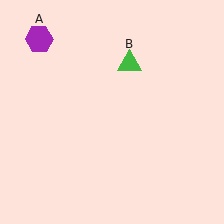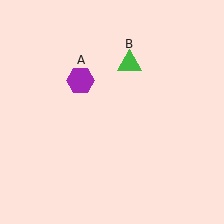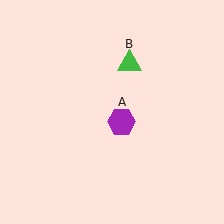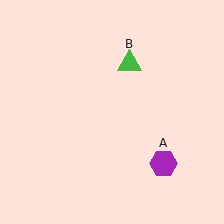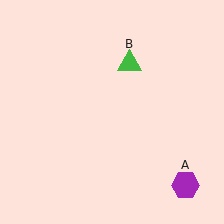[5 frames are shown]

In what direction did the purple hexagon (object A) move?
The purple hexagon (object A) moved down and to the right.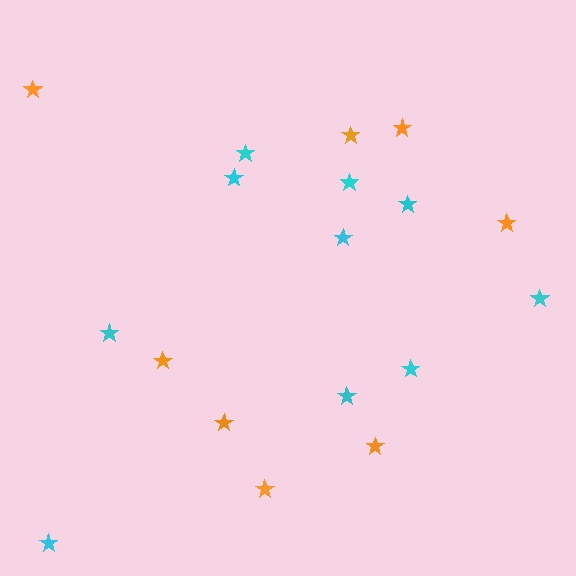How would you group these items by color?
There are 2 groups: one group of cyan stars (10) and one group of orange stars (8).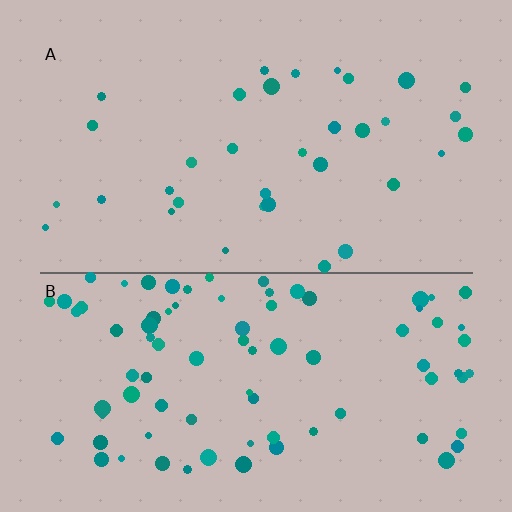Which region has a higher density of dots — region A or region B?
B (the bottom).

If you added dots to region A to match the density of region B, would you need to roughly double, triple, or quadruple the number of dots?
Approximately triple.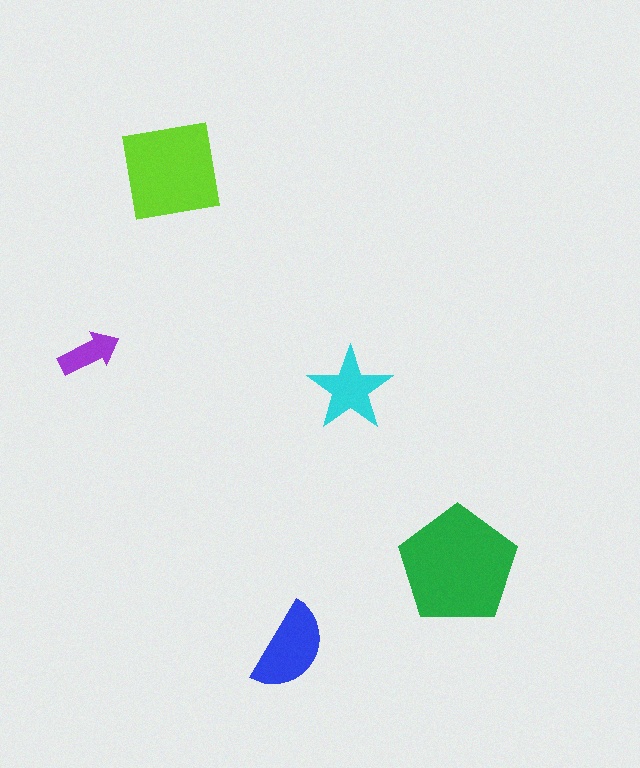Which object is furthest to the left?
The purple arrow is leftmost.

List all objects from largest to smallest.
The green pentagon, the lime square, the blue semicircle, the cyan star, the purple arrow.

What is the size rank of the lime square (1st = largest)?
2nd.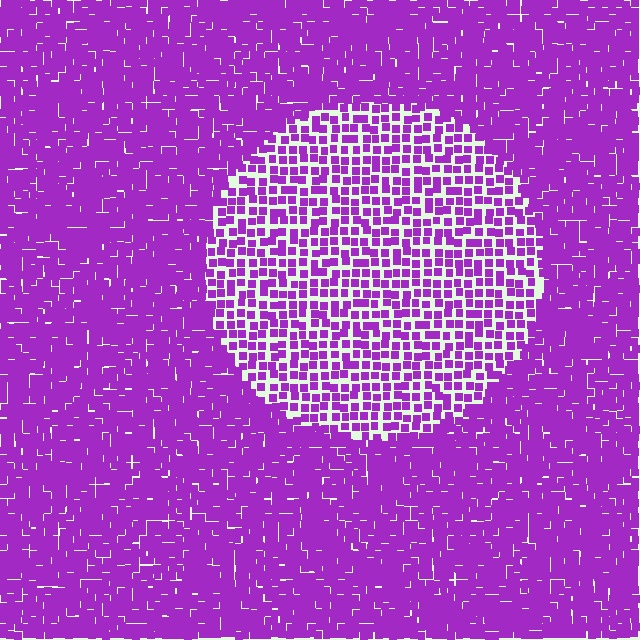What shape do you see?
I see a circle.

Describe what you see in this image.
The image contains small purple elements arranged at two different densities. A circle-shaped region is visible where the elements are less densely packed than the surrounding area.